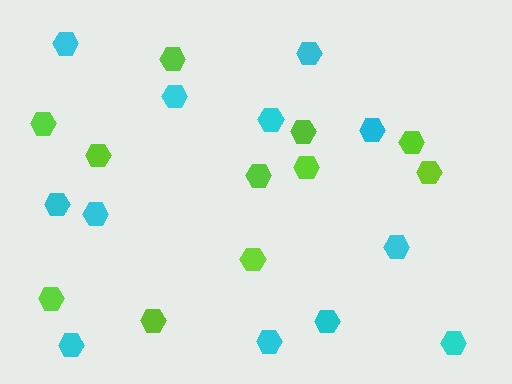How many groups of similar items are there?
There are 2 groups: one group of cyan hexagons (12) and one group of lime hexagons (11).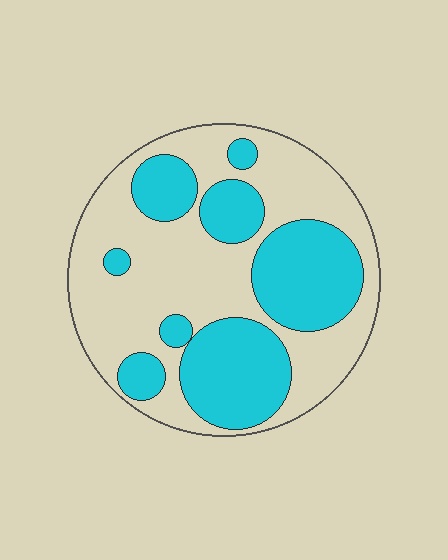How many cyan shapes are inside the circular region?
8.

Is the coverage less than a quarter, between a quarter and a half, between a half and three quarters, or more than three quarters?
Between a quarter and a half.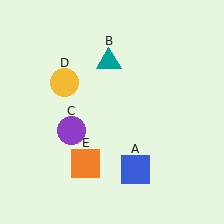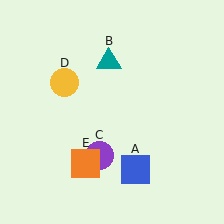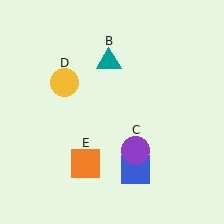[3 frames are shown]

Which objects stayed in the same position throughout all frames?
Blue square (object A) and teal triangle (object B) and yellow circle (object D) and orange square (object E) remained stationary.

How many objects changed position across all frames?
1 object changed position: purple circle (object C).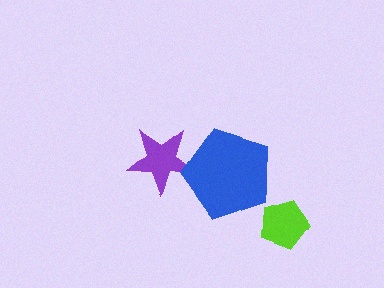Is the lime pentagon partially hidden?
No, no other shape covers it.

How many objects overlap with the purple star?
1 object overlaps with the purple star.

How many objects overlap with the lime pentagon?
0 objects overlap with the lime pentagon.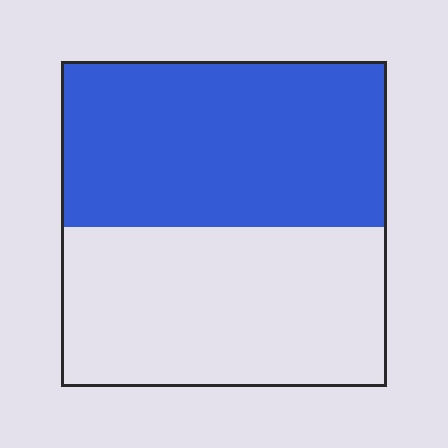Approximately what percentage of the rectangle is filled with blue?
Approximately 50%.